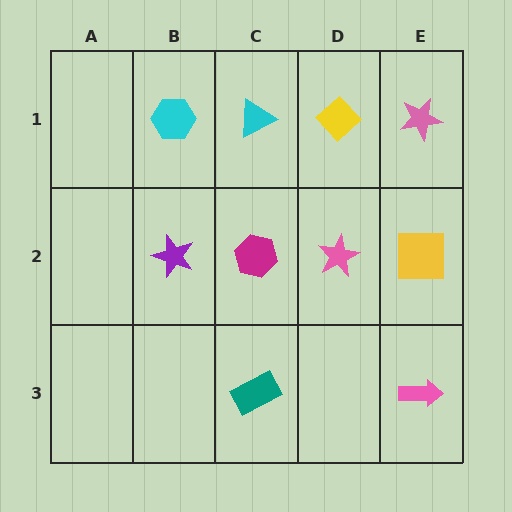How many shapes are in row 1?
4 shapes.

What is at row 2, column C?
A magenta hexagon.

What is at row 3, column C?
A teal rectangle.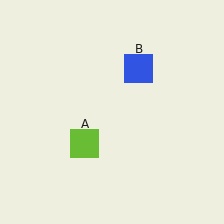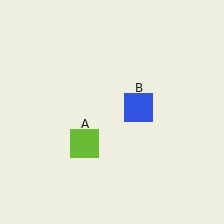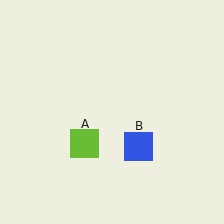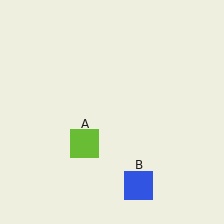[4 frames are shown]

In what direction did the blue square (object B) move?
The blue square (object B) moved down.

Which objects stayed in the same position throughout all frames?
Lime square (object A) remained stationary.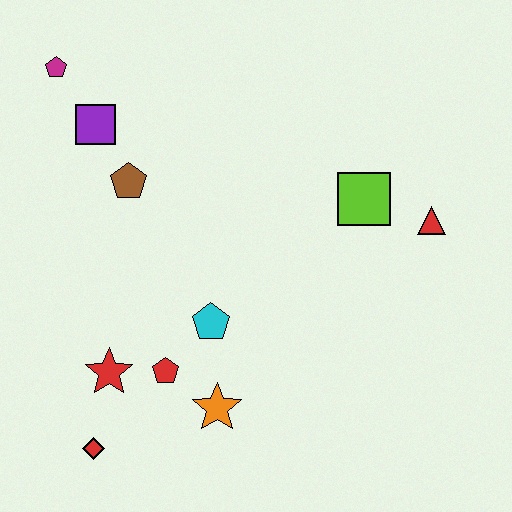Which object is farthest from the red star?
The red triangle is farthest from the red star.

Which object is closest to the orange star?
The red pentagon is closest to the orange star.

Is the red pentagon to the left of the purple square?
No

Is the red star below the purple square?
Yes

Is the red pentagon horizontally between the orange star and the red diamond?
Yes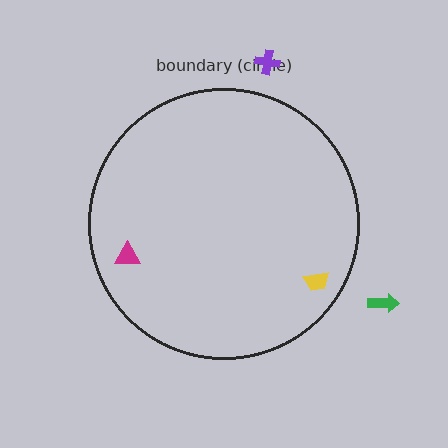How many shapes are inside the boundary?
2 inside, 2 outside.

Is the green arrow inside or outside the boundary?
Outside.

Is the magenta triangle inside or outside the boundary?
Inside.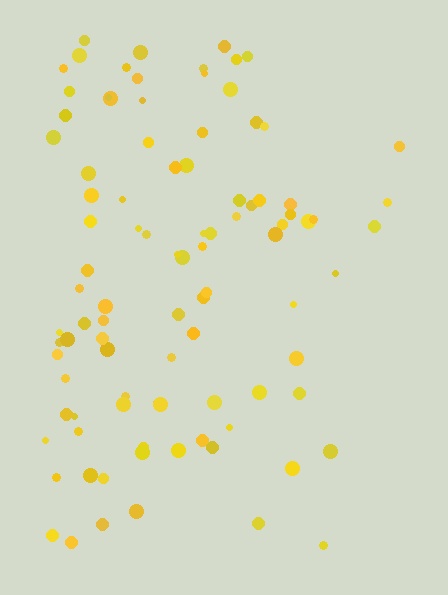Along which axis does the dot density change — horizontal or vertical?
Horizontal.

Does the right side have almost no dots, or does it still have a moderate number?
Still a moderate number, just noticeably fewer than the left.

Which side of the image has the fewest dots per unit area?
The right.